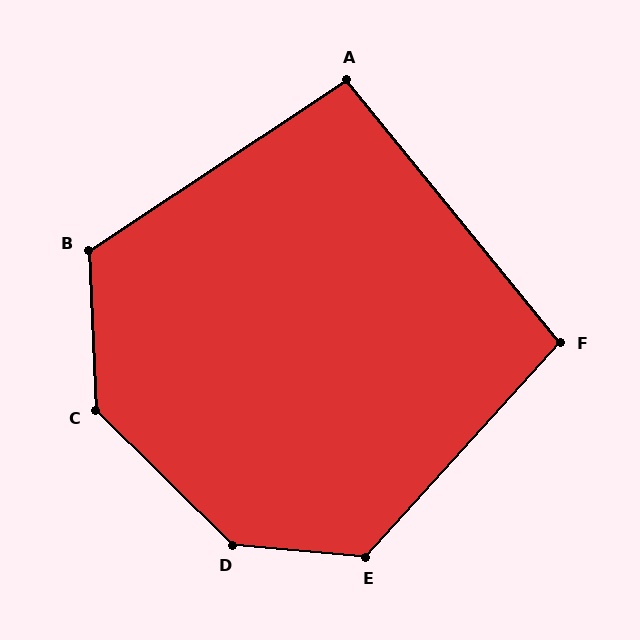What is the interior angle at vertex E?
Approximately 127 degrees (obtuse).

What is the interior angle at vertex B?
Approximately 121 degrees (obtuse).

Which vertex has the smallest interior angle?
A, at approximately 96 degrees.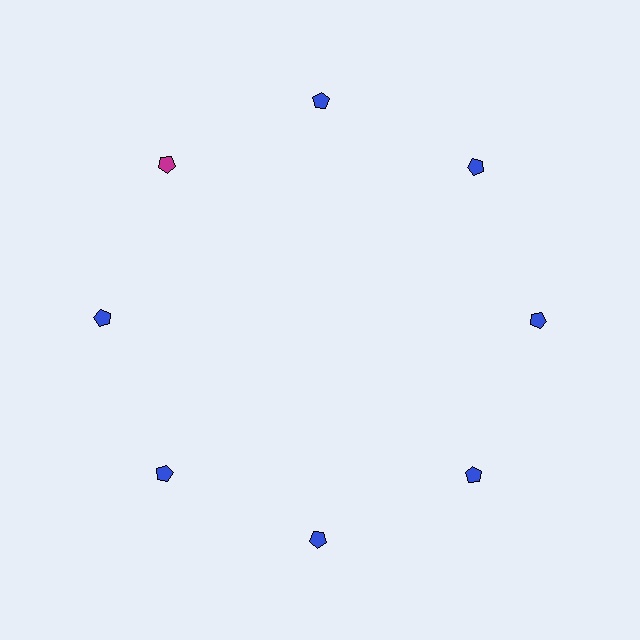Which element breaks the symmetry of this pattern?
The magenta pentagon at roughly the 10 o'clock position breaks the symmetry. All other shapes are blue pentagons.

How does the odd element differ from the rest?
It has a different color: magenta instead of blue.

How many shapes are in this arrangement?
There are 8 shapes arranged in a ring pattern.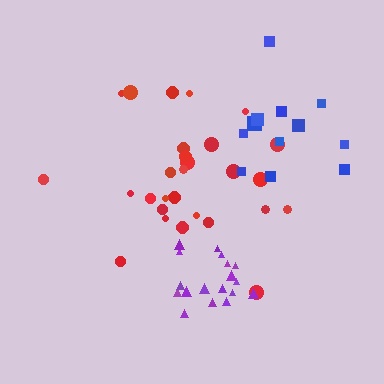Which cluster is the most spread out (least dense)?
Blue.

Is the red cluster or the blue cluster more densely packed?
Red.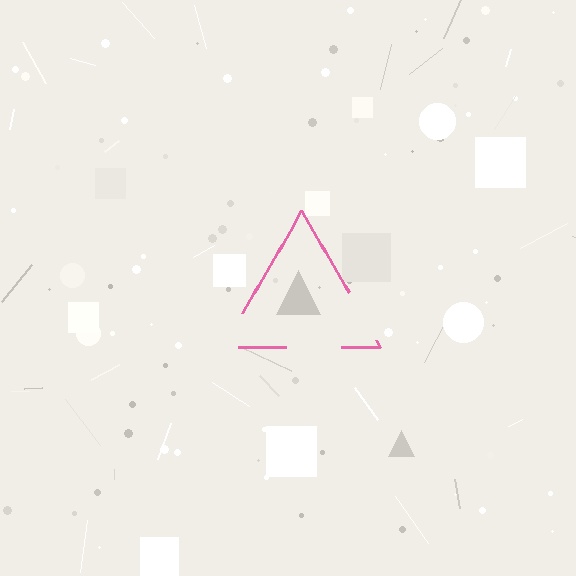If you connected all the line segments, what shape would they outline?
They would outline a triangle.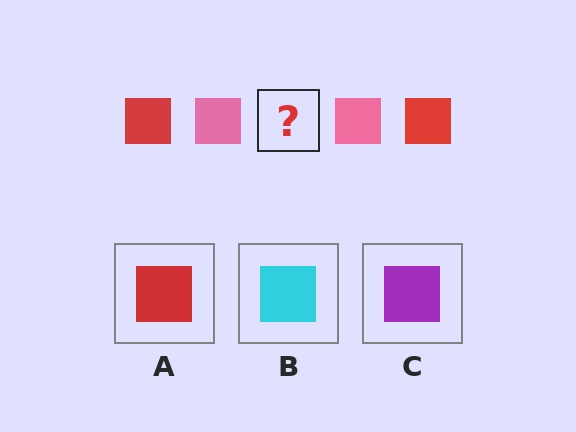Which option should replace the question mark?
Option A.